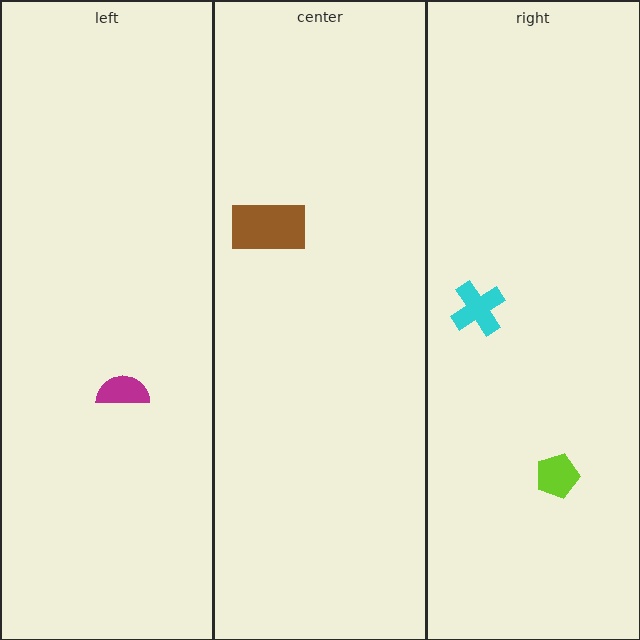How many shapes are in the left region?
1.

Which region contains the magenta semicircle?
The left region.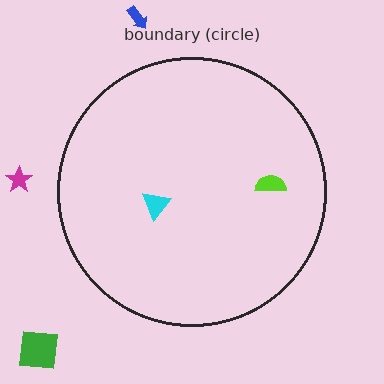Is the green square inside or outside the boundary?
Outside.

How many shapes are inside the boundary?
2 inside, 3 outside.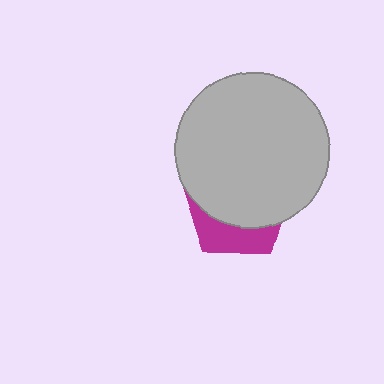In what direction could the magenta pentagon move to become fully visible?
The magenta pentagon could move down. That would shift it out from behind the light gray circle entirely.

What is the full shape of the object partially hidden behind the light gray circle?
The partially hidden object is a magenta pentagon.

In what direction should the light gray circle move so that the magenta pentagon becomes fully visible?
The light gray circle should move up. That is the shortest direction to clear the overlap and leave the magenta pentagon fully visible.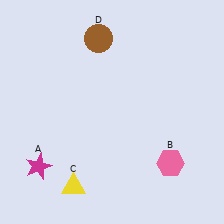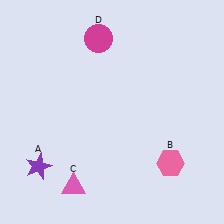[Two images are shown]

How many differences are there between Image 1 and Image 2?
There are 3 differences between the two images.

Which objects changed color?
A changed from magenta to purple. C changed from yellow to pink. D changed from brown to magenta.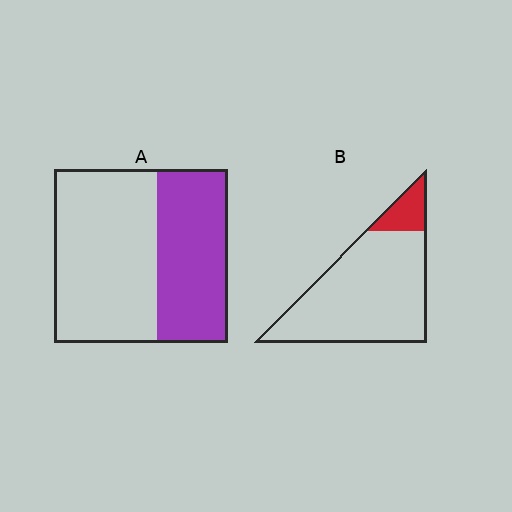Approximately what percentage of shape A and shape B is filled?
A is approximately 40% and B is approximately 15%.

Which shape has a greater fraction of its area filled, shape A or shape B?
Shape A.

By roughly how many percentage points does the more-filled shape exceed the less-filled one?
By roughly 30 percentage points (A over B).